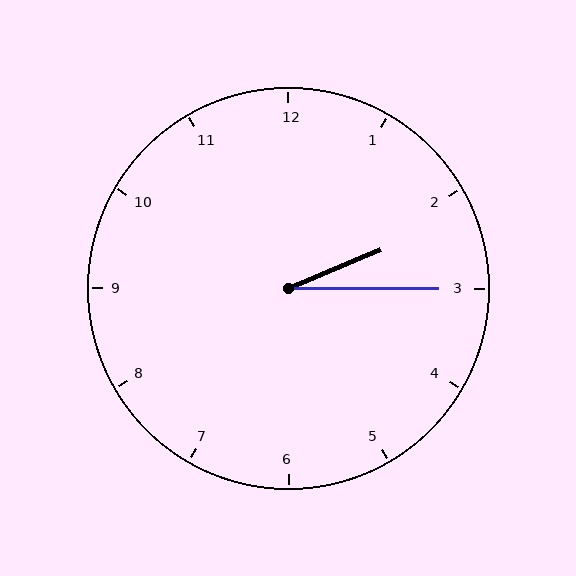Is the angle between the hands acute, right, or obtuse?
It is acute.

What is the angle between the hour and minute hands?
Approximately 22 degrees.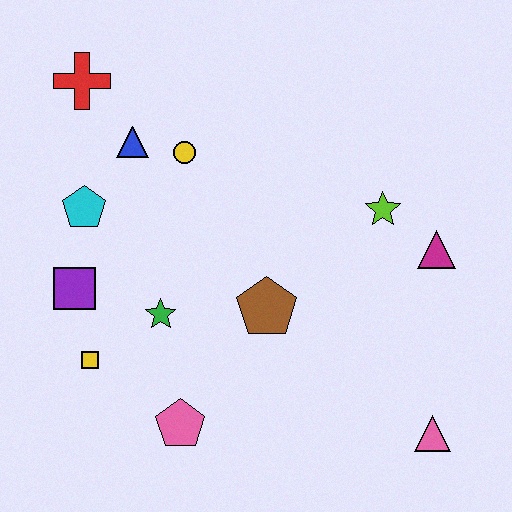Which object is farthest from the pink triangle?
The red cross is farthest from the pink triangle.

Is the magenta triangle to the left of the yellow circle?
No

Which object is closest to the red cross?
The blue triangle is closest to the red cross.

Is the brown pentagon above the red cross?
No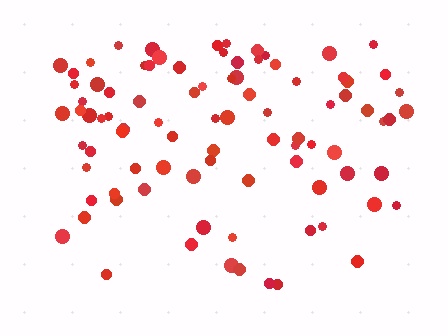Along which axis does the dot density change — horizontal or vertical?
Vertical.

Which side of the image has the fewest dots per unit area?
The bottom.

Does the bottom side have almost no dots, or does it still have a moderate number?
Still a moderate number, just noticeably fewer than the top.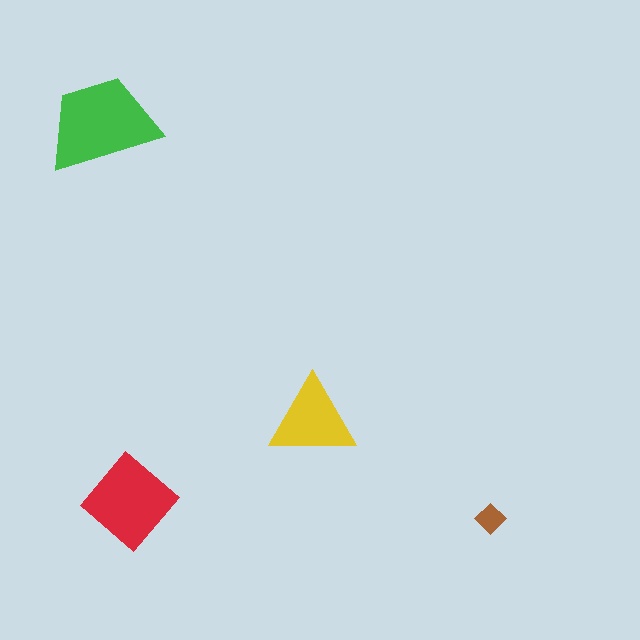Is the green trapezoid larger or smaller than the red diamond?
Larger.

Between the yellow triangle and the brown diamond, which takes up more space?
The yellow triangle.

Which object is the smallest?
The brown diamond.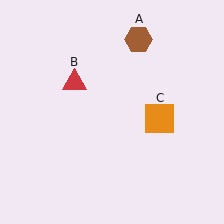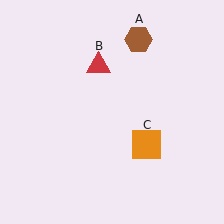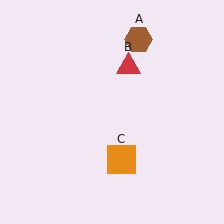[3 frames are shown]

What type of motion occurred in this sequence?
The red triangle (object B), orange square (object C) rotated clockwise around the center of the scene.